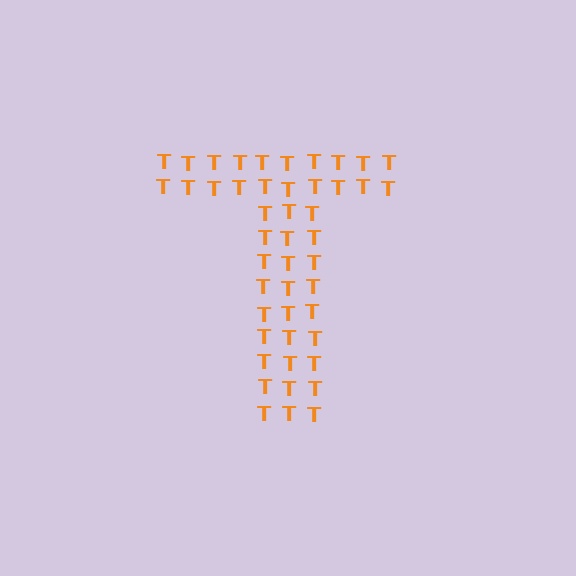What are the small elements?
The small elements are letter T's.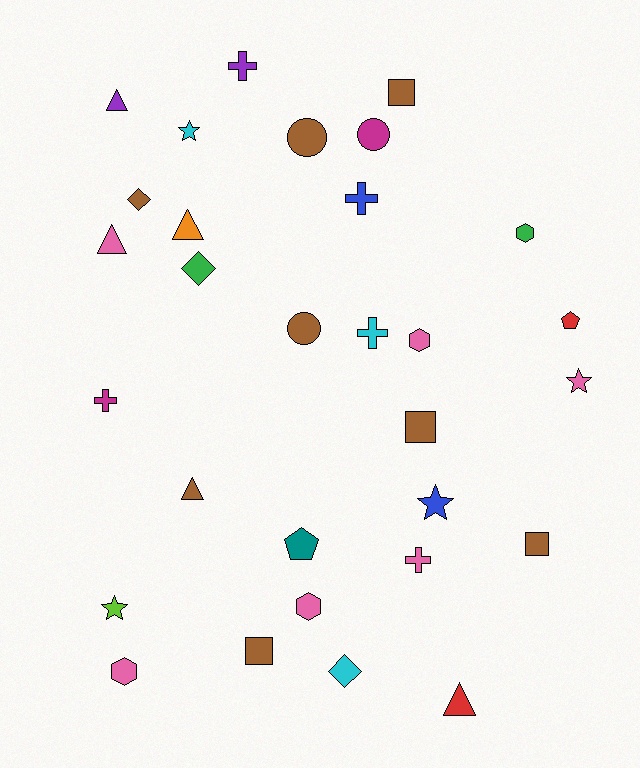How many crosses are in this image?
There are 5 crosses.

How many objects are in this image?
There are 30 objects.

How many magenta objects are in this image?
There are 2 magenta objects.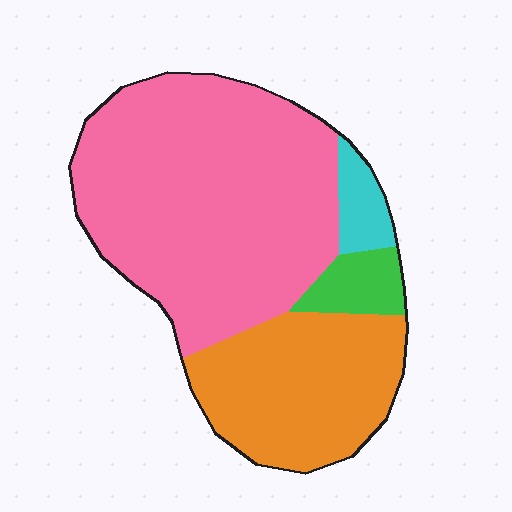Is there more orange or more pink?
Pink.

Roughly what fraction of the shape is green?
Green covers 6% of the shape.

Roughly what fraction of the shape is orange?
Orange covers roughly 30% of the shape.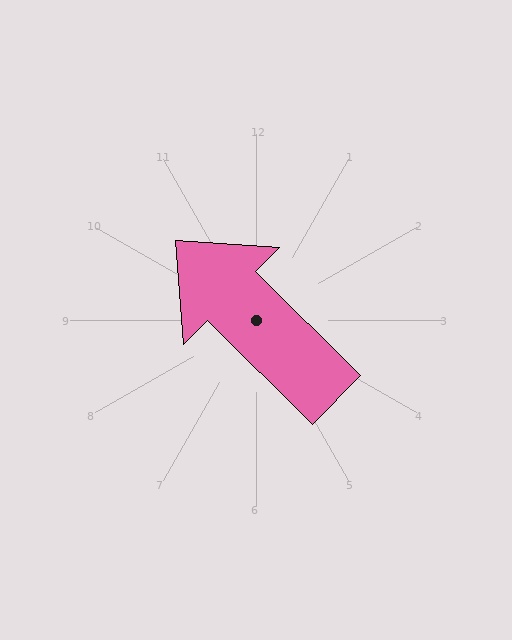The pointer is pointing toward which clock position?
Roughly 10 o'clock.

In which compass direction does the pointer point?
Northwest.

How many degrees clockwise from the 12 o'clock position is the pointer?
Approximately 315 degrees.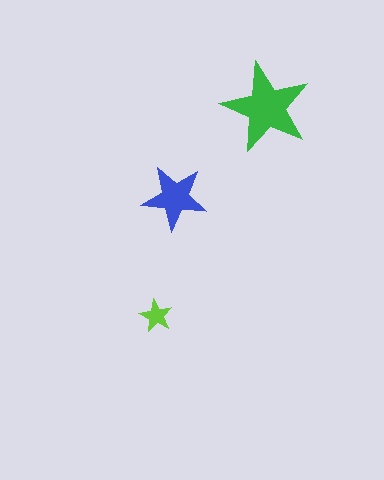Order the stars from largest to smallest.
the green one, the blue one, the lime one.